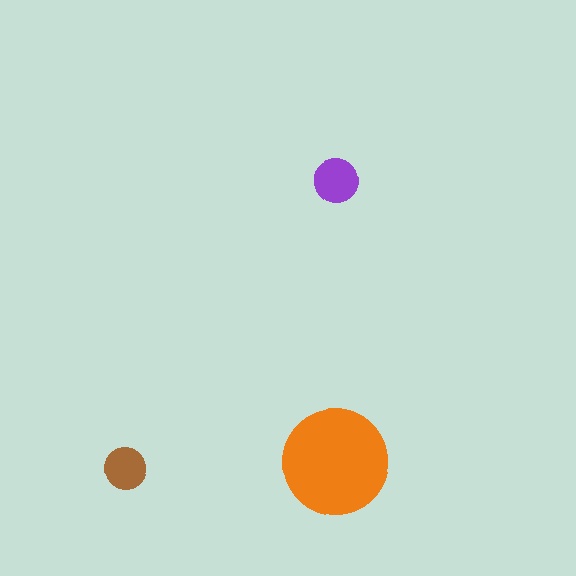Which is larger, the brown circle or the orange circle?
The orange one.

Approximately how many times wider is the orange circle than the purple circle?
About 2.5 times wider.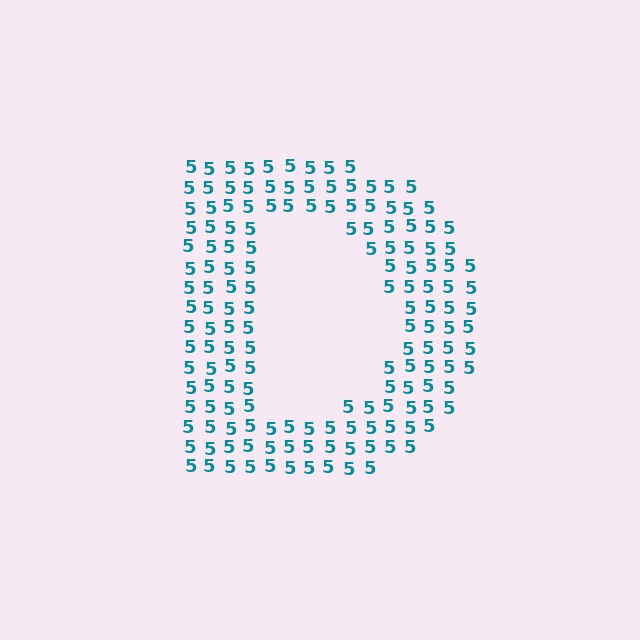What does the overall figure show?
The overall figure shows the letter D.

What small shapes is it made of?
It is made of small digit 5's.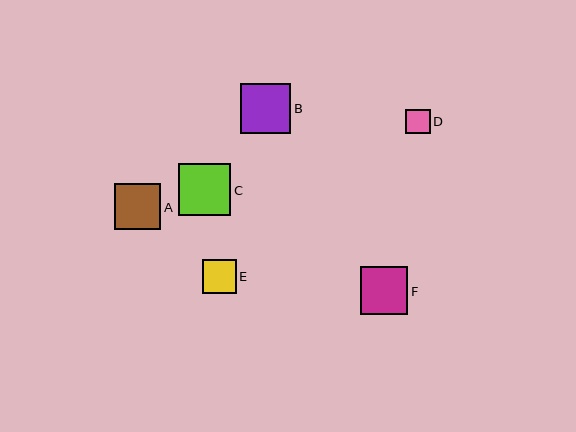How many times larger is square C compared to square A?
Square C is approximately 1.1 times the size of square A.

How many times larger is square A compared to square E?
Square A is approximately 1.4 times the size of square E.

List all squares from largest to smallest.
From largest to smallest: C, B, F, A, E, D.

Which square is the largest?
Square C is the largest with a size of approximately 52 pixels.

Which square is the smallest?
Square D is the smallest with a size of approximately 25 pixels.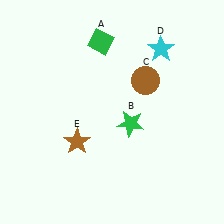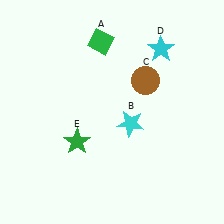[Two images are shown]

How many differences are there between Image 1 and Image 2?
There are 2 differences between the two images.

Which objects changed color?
B changed from green to cyan. E changed from brown to green.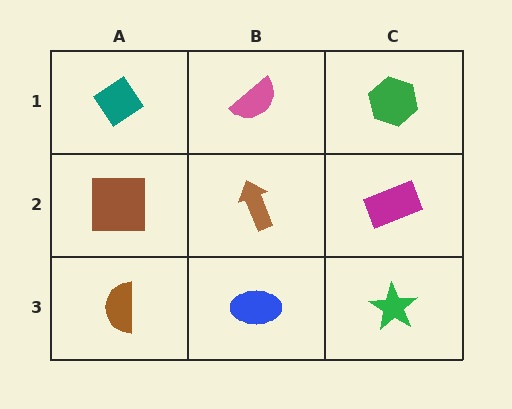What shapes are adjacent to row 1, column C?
A magenta rectangle (row 2, column C), a pink semicircle (row 1, column B).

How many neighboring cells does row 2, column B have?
4.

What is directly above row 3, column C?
A magenta rectangle.